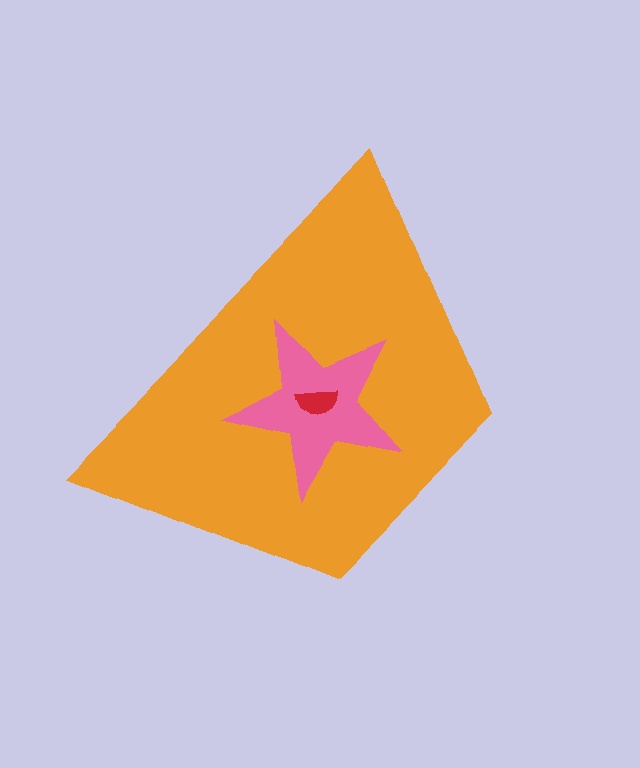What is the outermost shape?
The orange trapezoid.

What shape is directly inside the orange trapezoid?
The pink star.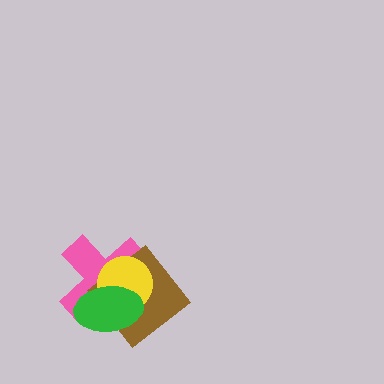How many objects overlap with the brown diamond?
3 objects overlap with the brown diamond.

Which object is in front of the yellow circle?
The green ellipse is in front of the yellow circle.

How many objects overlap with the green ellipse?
3 objects overlap with the green ellipse.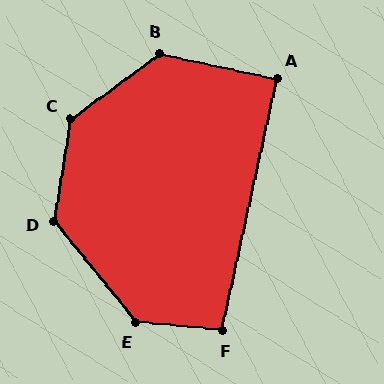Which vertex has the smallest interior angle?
A, at approximately 90 degrees.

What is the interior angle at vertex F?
Approximately 97 degrees (obtuse).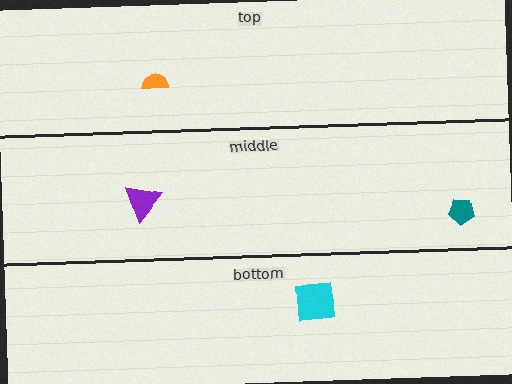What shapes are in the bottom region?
The cyan square.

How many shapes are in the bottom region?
1.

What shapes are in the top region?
The orange semicircle.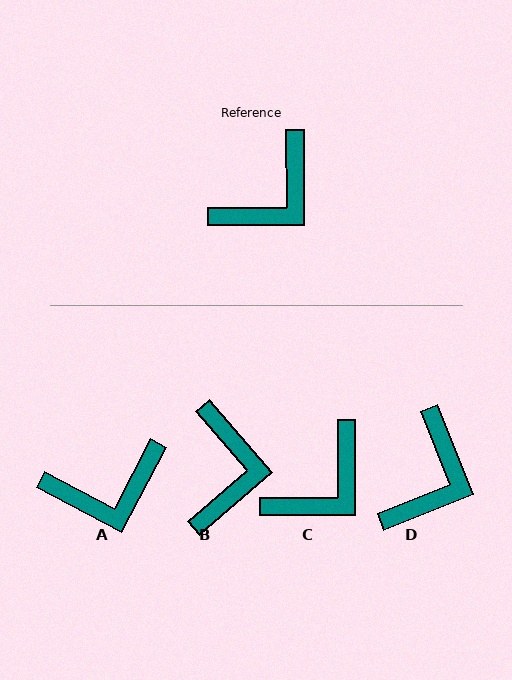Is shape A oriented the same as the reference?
No, it is off by about 28 degrees.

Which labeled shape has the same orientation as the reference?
C.